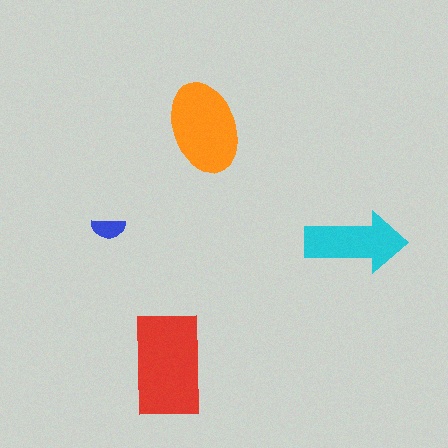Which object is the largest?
The red rectangle.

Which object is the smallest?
The blue semicircle.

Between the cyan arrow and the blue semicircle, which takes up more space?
The cyan arrow.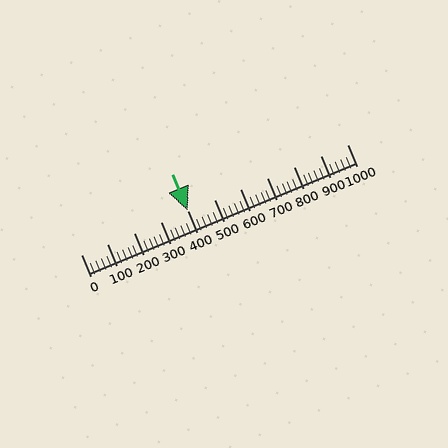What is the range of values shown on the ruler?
The ruler shows values from 0 to 1000.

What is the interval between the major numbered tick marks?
The major tick marks are spaced 100 units apart.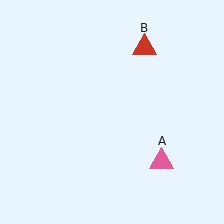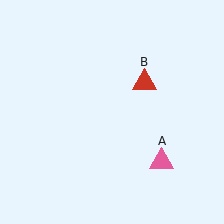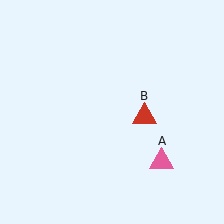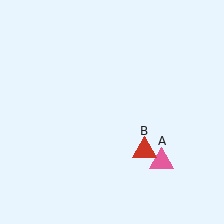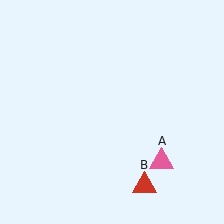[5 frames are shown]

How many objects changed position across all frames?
1 object changed position: red triangle (object B).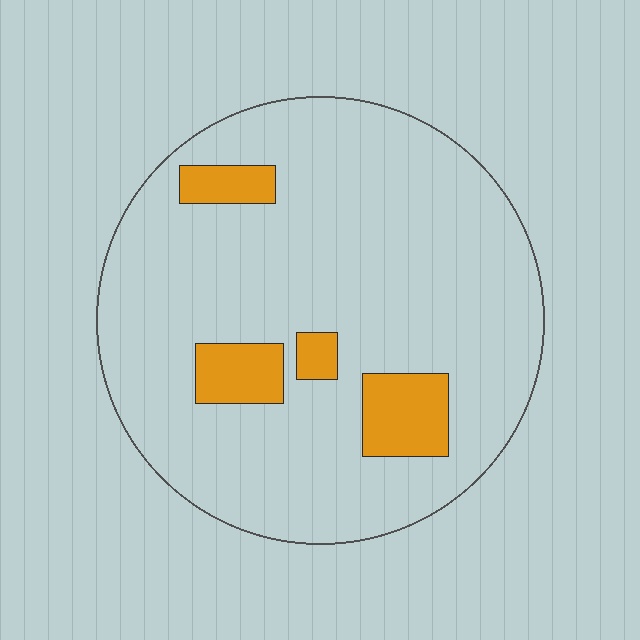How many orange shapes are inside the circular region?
4.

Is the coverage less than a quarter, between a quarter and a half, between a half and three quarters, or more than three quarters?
Less than a quarter.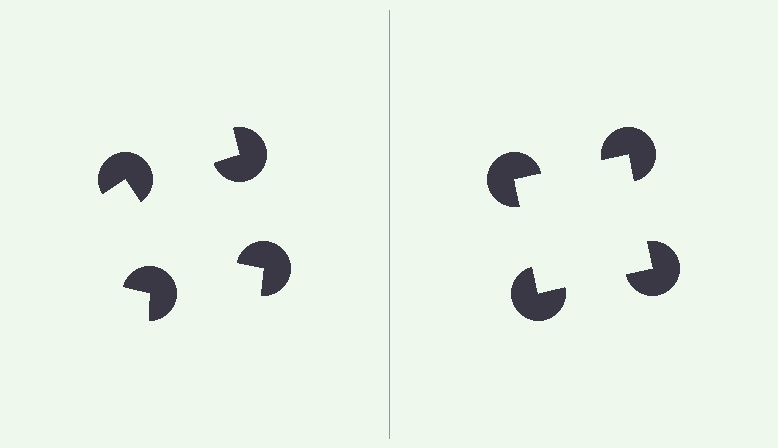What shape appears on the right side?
An illusory square.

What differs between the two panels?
The pac-man discs are positioned identically on both sides; only the wedge orientations differ. On the right they align to a square; on the left they are misaligned.